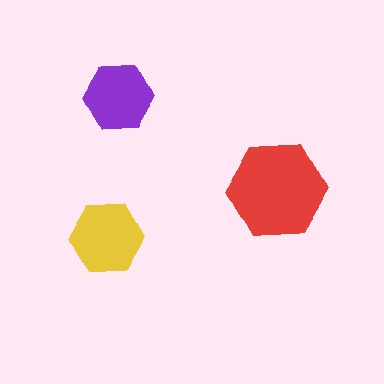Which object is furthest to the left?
The yellow hexagon is leftmost.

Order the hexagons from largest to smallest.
the red one, the yellow one, the purple one.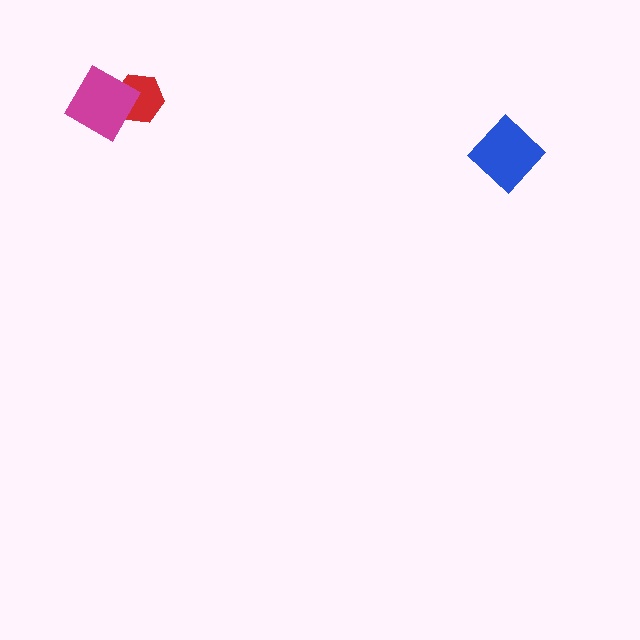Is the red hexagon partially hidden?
Yes, it is partially covered by another shape.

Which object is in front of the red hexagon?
The magenta diamond is in front of the red hexagon.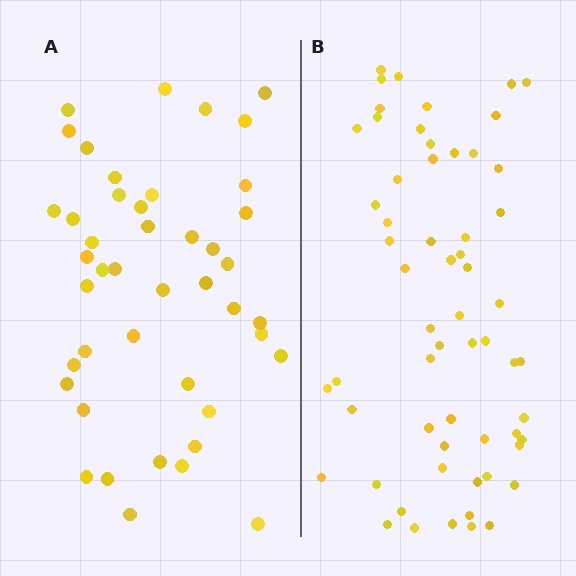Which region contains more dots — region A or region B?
Region B (the right region) has more dots.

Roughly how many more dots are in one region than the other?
Region B has approximately 15 more dots than region A.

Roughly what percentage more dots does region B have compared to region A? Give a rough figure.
About 35% more.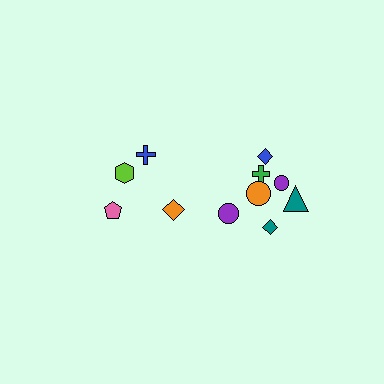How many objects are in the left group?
There are 4 objects.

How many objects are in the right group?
There are 7 objects.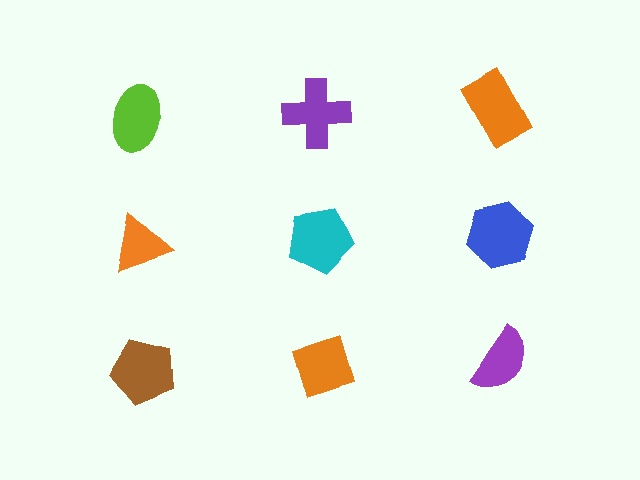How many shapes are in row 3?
3 shapes.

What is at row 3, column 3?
A purple semicircle.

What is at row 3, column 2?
An orange diamond.